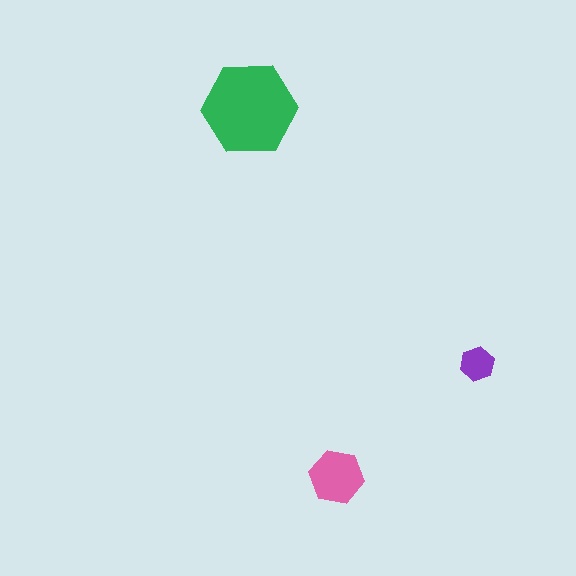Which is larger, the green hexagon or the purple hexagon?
The green one.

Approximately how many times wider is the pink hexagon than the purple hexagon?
About 1.5 times wider.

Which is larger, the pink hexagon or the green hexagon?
The green one.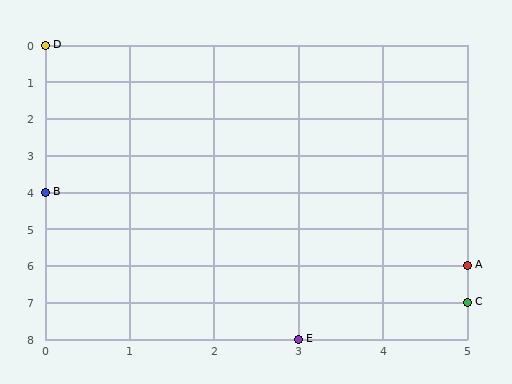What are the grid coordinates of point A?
Point A is at grid coordinates (5, 6).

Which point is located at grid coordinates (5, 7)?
Point C is at (5, 7).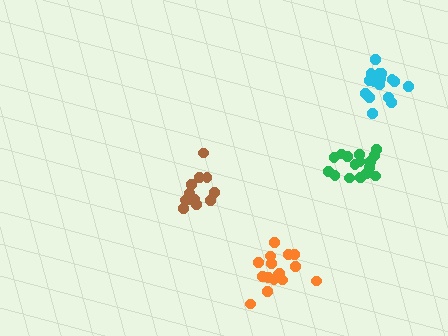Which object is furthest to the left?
The brown cluster is leftmost.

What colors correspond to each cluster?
The clusters are colored: orange, cyan, brown, green.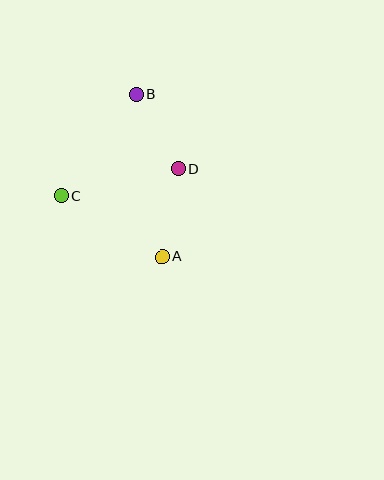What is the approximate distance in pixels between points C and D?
The distance between C and D is approximately 120 pixels.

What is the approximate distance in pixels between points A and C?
The distance between A and C is approximately 118 pixels.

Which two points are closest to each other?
Points B and D are closest to each other.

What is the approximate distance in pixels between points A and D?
The distance between A and D is approximately 89 pixels.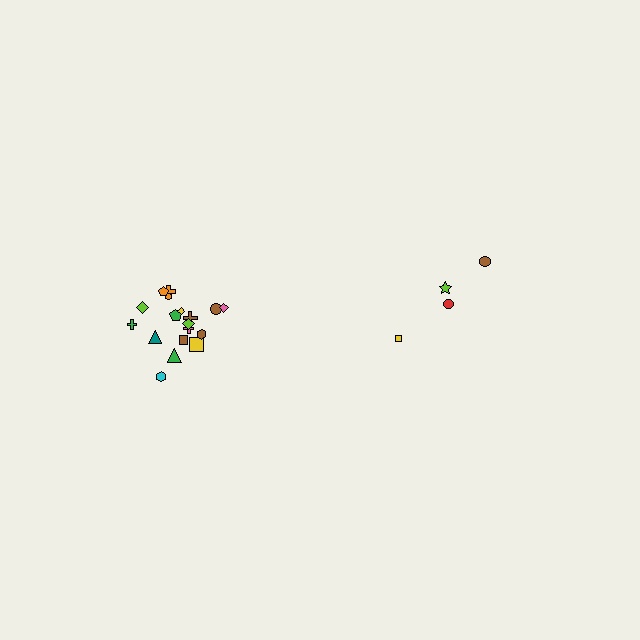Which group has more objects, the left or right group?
The left group.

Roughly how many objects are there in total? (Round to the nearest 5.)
Roughly 20 objects in total.